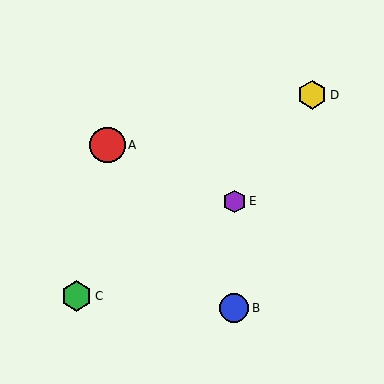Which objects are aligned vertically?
Objects B, E are aligned vertically.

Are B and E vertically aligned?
Yes, both are at x≈234.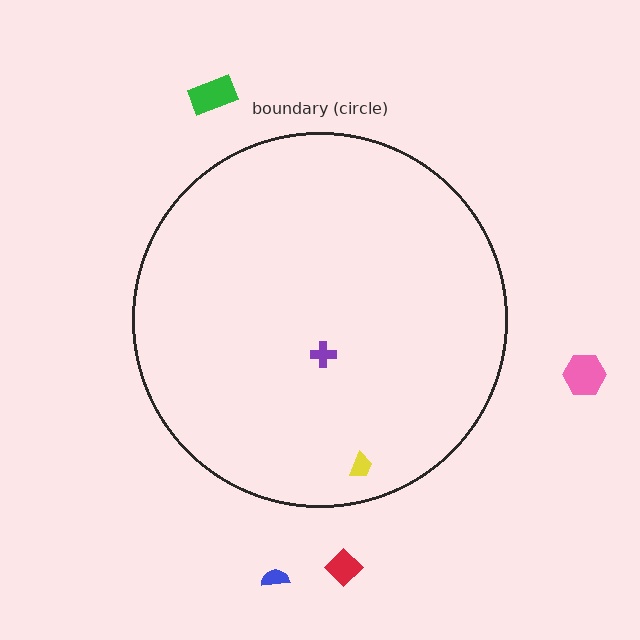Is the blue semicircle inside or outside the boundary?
Outside.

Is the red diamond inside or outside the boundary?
Outside.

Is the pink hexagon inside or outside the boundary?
Outside.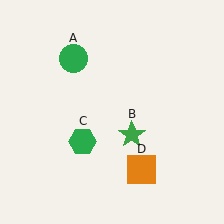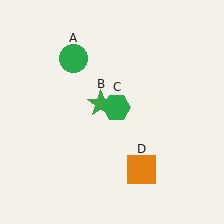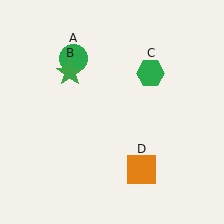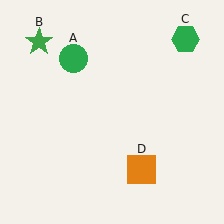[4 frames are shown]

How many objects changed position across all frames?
2 objects changed position: green star (object B), green hexagon (object C).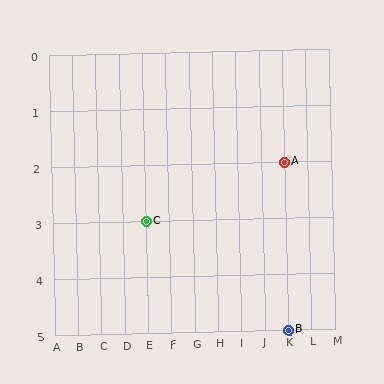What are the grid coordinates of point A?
Point A is at grid coordinates (K, 2).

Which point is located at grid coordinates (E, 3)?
Point C is at (E, 3).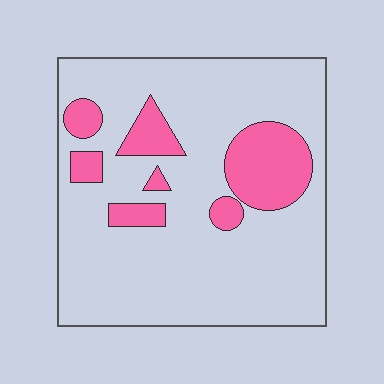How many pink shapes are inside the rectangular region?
7.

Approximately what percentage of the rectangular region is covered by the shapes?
Approximately 20%.